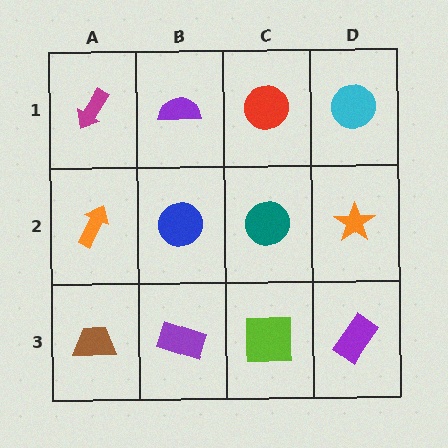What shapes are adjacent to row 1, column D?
An orange star (row 2, column D), a red circle (row 1, column C).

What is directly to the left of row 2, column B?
An orange arrow.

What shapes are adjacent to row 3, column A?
An orange arrow (row 2, column A), a purple rectangle (row 3, column B).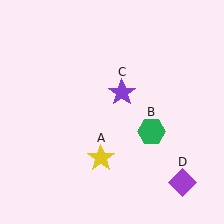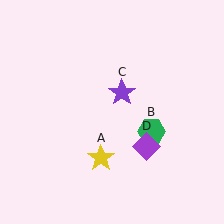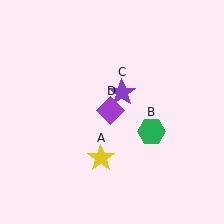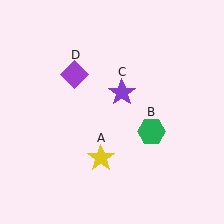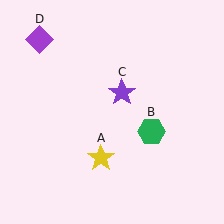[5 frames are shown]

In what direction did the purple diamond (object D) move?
The purple diamond (object D) moved up and to the left.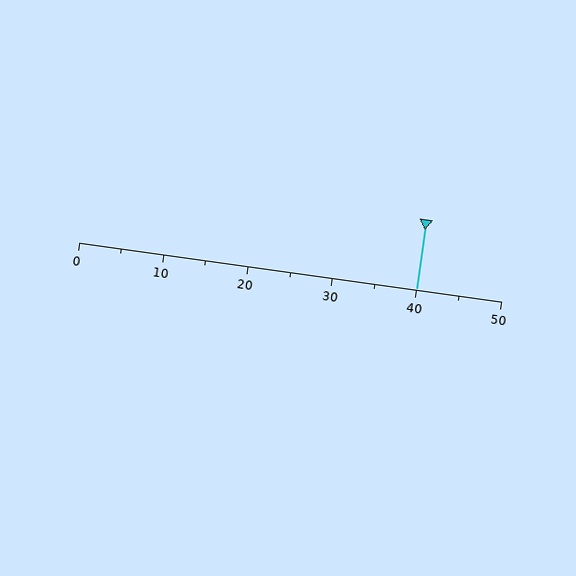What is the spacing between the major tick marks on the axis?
The major ticks are spaced 10 apart.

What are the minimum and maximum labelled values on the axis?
The axis runs from 0 to 50.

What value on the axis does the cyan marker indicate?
The marker indicates approximately 40.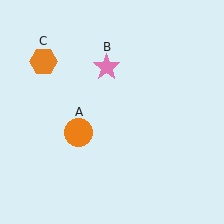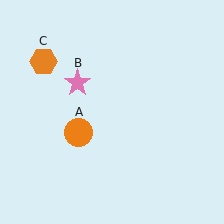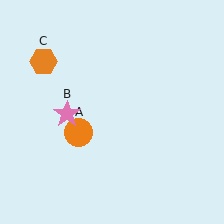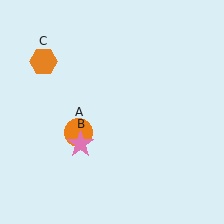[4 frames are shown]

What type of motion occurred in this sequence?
The pink star (object B) rotated counterclockwise around the center of the scene.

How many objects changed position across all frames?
1 object changed position: pink star (object B).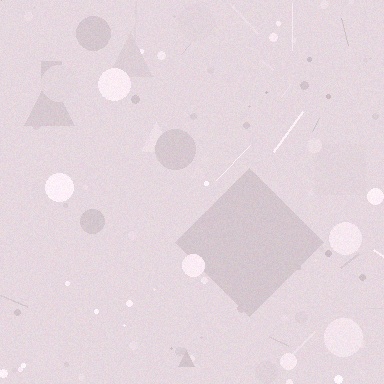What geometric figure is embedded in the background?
A diamond is embedded in the background.